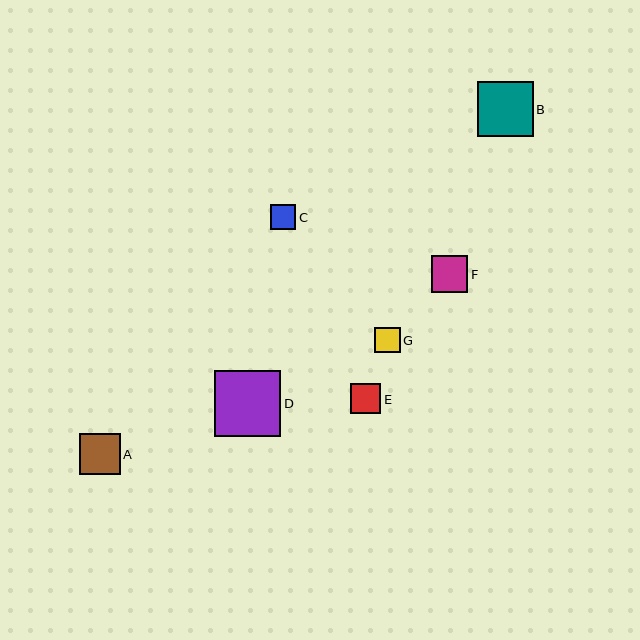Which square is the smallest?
Square C is the smallest with a size of approximately 25 pixels.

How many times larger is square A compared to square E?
Square A is approximately 1.4 times the size of square E.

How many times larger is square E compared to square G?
Square E is approximately 1.2 times the size of square G.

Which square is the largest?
Square D is the largest with a size of approximately 66 pixels.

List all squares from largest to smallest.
From largest to smallest: D, B, A, F, E, G, C.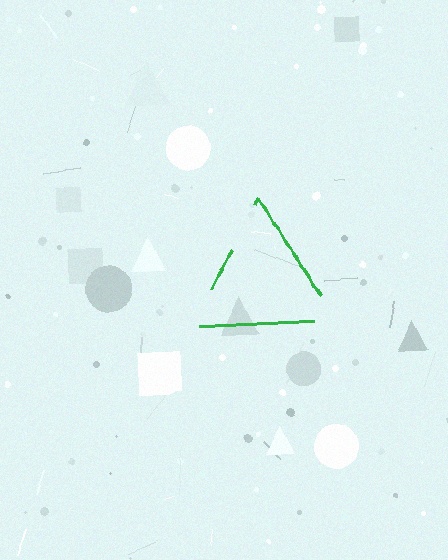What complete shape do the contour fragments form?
The contour fragments form a triangle.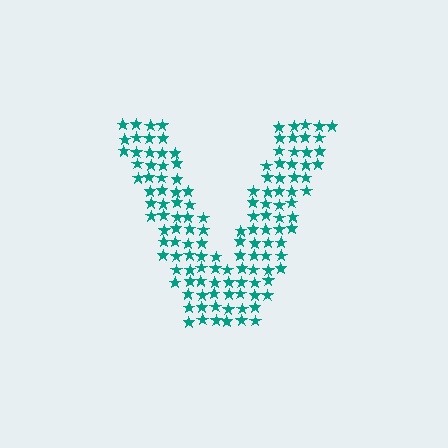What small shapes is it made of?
It is made of small stars.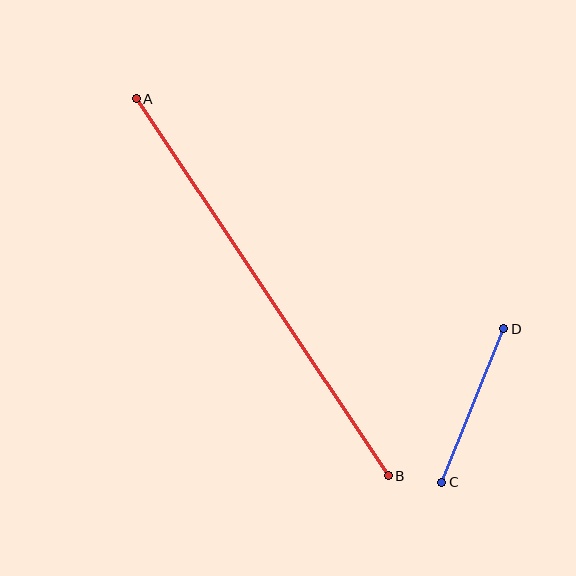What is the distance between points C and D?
The distance is approximately 166 pixels.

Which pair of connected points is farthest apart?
Points A and B are farthest apart.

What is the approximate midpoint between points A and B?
The midpoint is at approximately (262, 287) pixels.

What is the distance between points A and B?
The distance is approximately 454 pixels.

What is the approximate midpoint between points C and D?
The midpoint is at approximately (473, 406) pixels.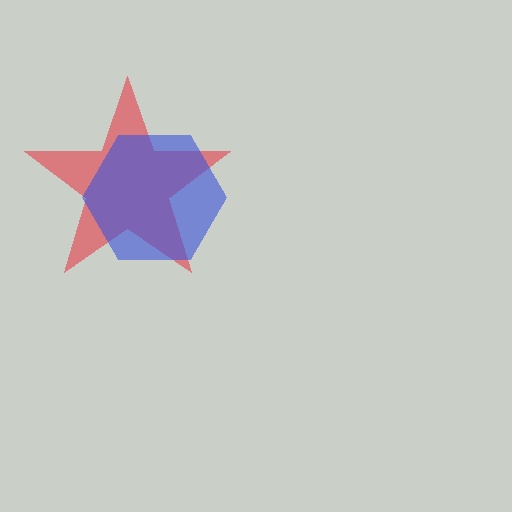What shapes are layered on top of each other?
The layered shapes are: a red star, a blue hexagon.